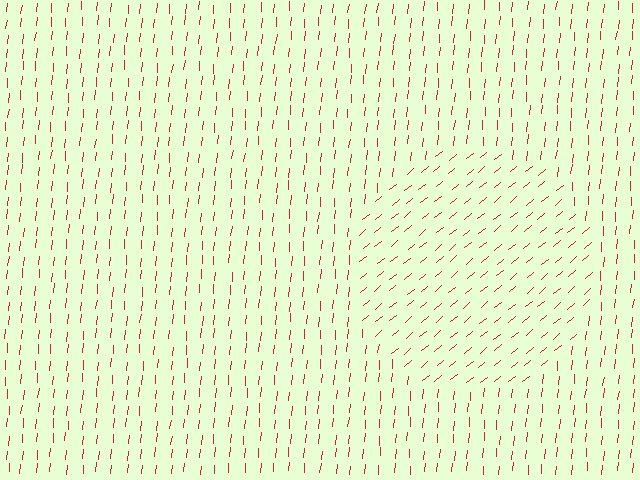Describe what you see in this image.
The image is filled with small red line segments. A circle region in the image has lines oriented differently from the surrounding lines, creating a visible texture boundary.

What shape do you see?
I see a circle.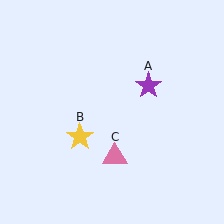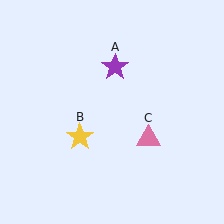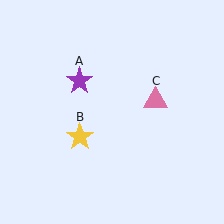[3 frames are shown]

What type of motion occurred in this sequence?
The purple star (object A), pink triangle (object C) rotated counterclockwise around the center of the scene.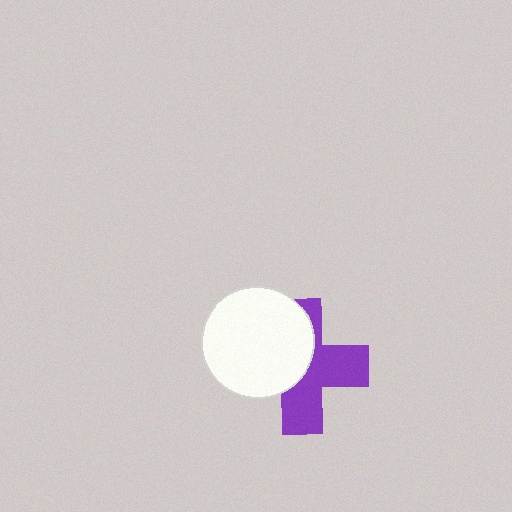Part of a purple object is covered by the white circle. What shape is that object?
It is a cross.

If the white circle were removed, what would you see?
You would see the complete purple cross.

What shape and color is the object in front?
The object in front is a white circle.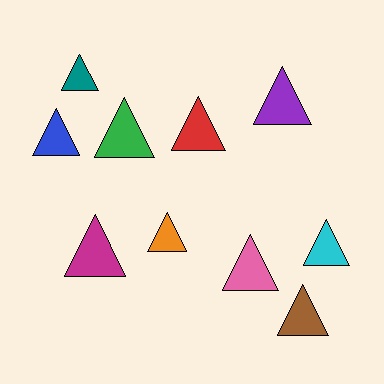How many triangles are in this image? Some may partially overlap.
There are 10 triangles.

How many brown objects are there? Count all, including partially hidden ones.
There is 1 brown object.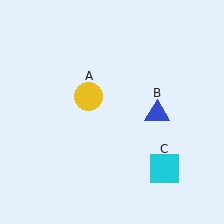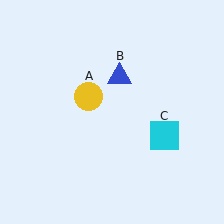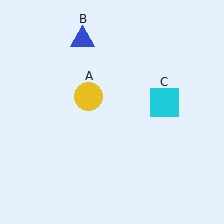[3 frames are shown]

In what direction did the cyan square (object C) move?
The cyan square (object C) moved up.